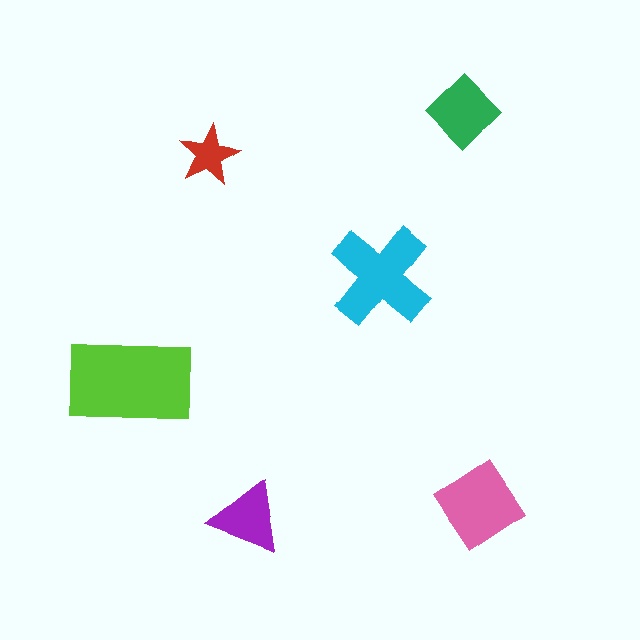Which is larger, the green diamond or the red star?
The green diamond.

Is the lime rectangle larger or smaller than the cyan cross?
Larger.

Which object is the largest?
The lime rectangle.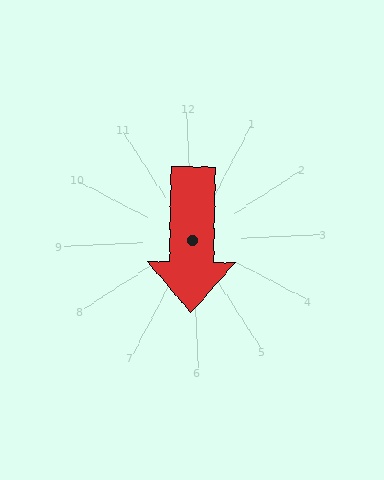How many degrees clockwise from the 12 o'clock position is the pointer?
Approximately 184 degrees.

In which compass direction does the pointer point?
South.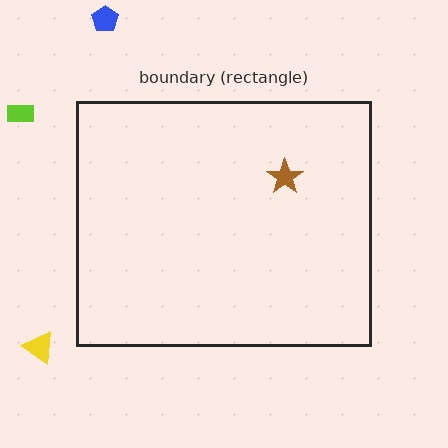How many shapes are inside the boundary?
1 inside, 3 outside.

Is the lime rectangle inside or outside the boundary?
Outside.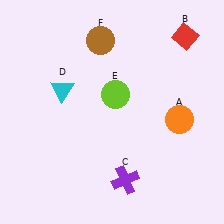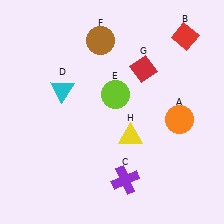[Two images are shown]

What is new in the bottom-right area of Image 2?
A yellow triangle (H) was added in the bottom-right area of Image 2.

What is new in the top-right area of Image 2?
A red diamond (G) was added in the top-right area of Image 2.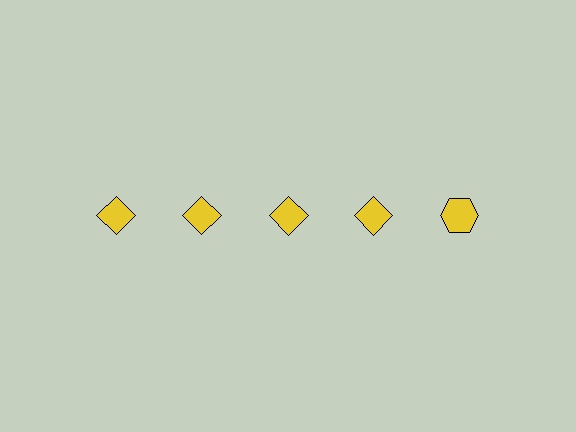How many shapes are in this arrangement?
There are 5 shapes arranged in a grid pattern.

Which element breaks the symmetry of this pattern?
The yellow hexagon in the top row, rightmost column breaks the symmetry. All other shapes are yellow diamonds.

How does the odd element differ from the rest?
It has a different shape: hexagon instead of diamond.